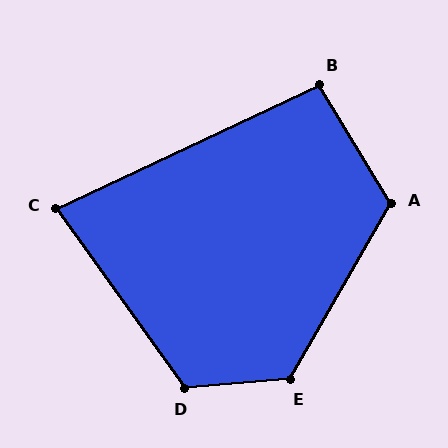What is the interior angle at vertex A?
Approximately 119 degrees (obtuse).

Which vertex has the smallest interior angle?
C, at approximately 80 degrees.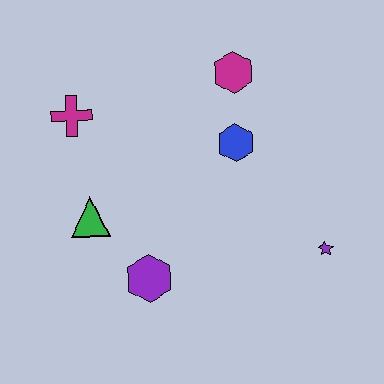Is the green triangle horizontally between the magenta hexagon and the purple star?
No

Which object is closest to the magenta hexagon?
The blue hexagon is closest to the magenta hexagon.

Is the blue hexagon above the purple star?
Yes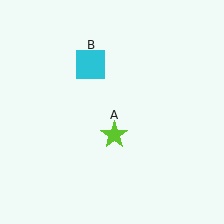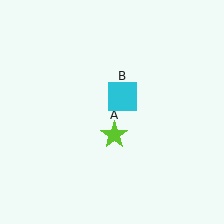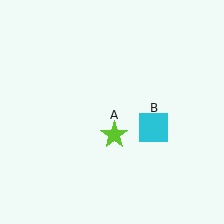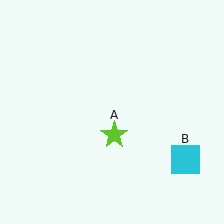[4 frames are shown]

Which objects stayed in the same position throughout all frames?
Lime star (object A) remained stationary.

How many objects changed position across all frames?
1 object changed position: cyan square (object B).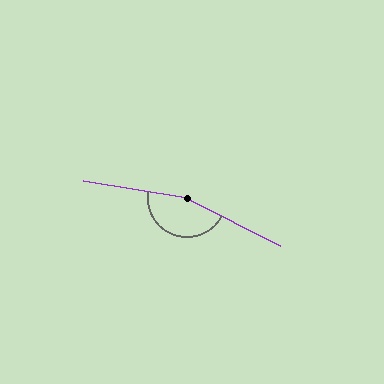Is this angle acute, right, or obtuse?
It is obtuse.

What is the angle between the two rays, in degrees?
Approximately 163 degrees.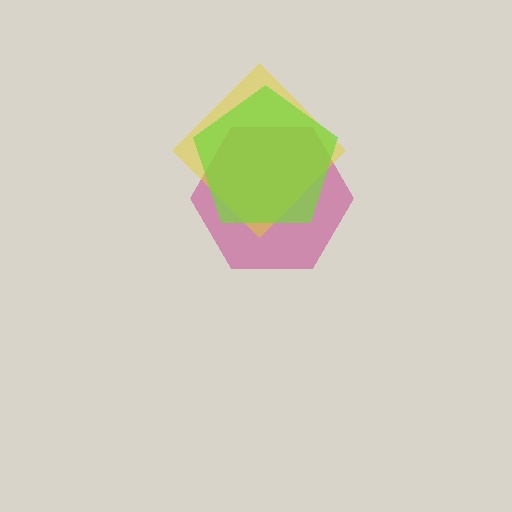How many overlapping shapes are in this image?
There are 3 overlapping shapes in the image.